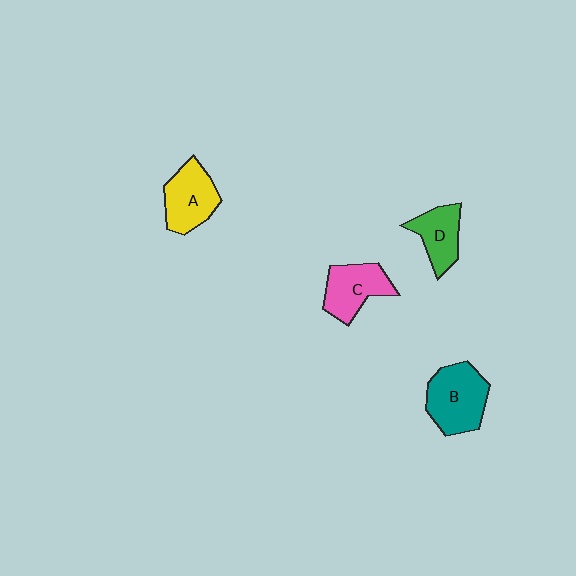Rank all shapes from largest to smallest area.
From largest to smallest: B (teal), A (yellow), C (pink), D (green).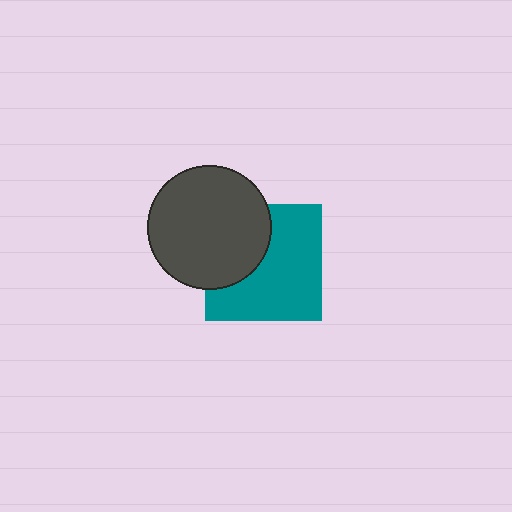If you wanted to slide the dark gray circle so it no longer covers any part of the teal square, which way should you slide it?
Slide it left — that is the most direct way to separate the two shapes.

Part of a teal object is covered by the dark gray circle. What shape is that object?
It is a square.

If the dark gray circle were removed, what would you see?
You would see the complete teal square.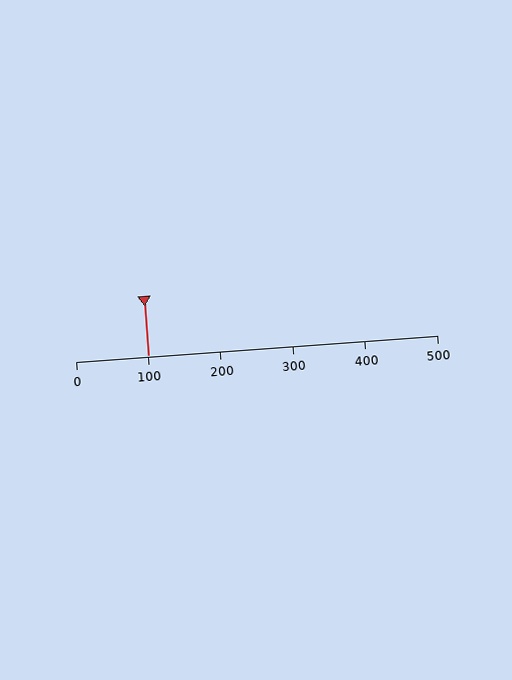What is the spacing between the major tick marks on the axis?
The major ticks are spaced 100 apart.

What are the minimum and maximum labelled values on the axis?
The axis runs from 0 to 500.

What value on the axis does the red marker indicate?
The marker indicates approximately 100.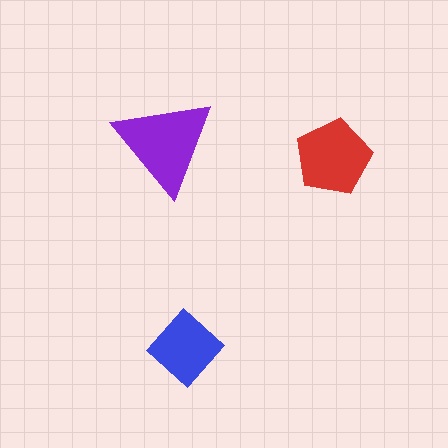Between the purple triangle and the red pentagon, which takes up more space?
The purple triangle.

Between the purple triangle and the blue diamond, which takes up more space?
The purple triangle.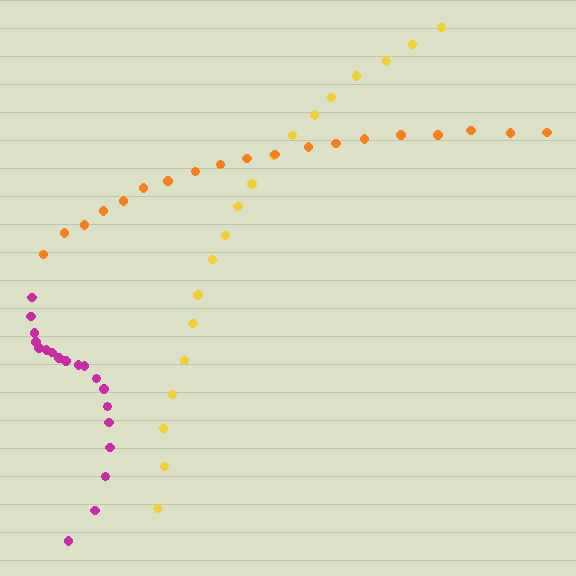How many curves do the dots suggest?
There are 3 distinct paths.